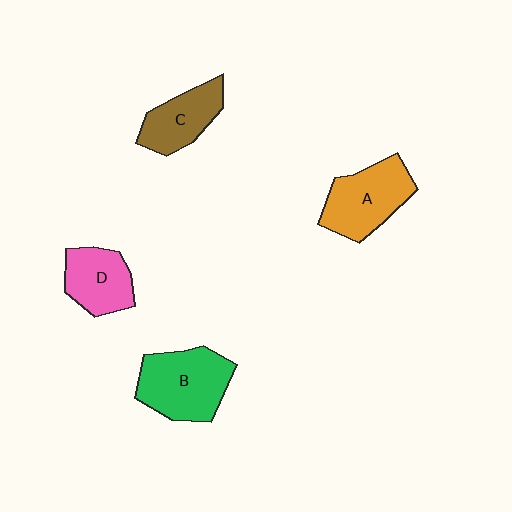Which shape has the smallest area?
Shape C (brown).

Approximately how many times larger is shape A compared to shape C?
Approximately 1.3 times.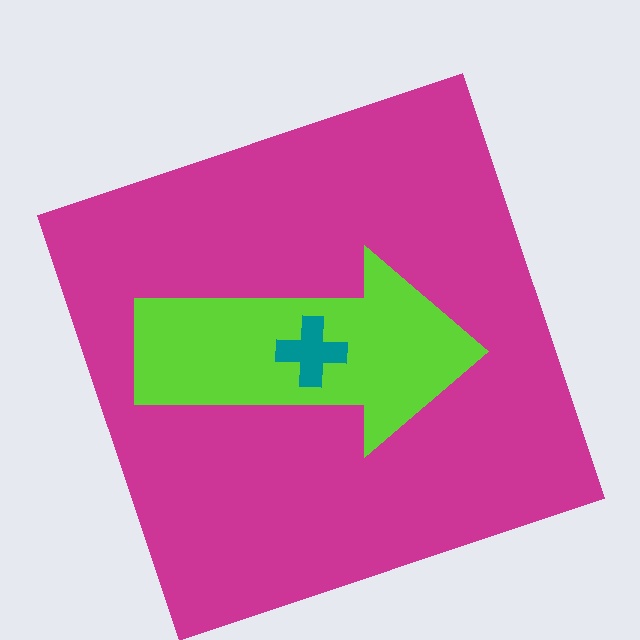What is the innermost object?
The teal cross.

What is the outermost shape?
The magenta square.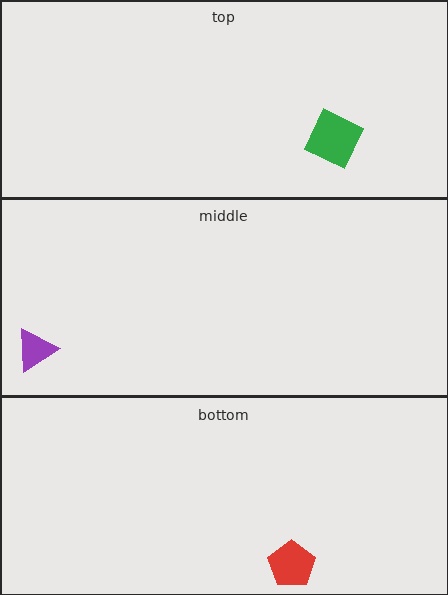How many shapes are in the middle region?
1.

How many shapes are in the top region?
1.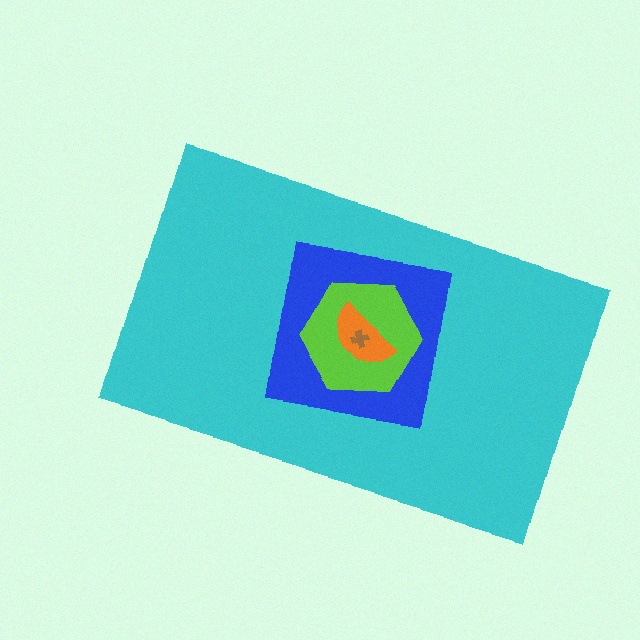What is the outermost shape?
The cyan rectangle.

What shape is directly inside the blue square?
The lime hexagon.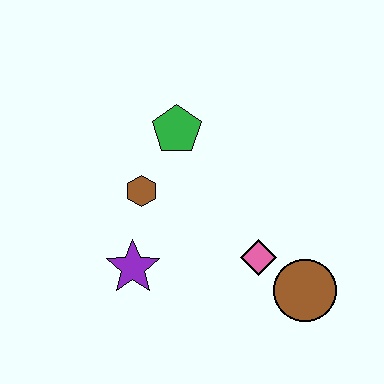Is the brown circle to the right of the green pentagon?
Yes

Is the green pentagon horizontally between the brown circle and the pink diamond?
No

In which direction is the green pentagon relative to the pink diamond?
The green pentagon is above the pink diamond.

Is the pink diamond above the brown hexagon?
No